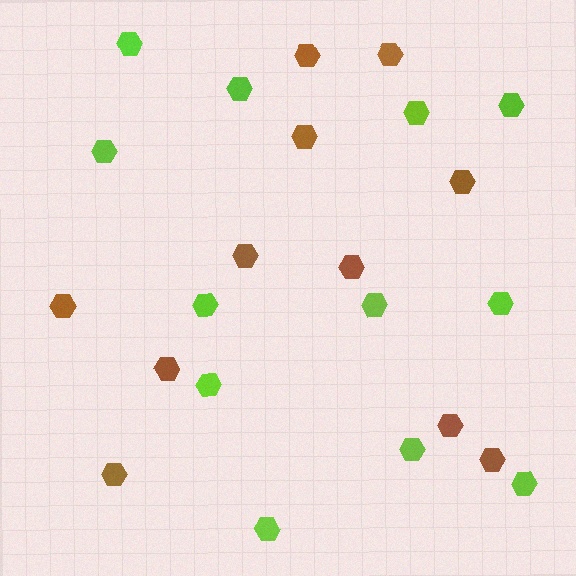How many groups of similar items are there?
There are 2 groups: one group of lime hexagons (12) and one group of brown hexagons (11).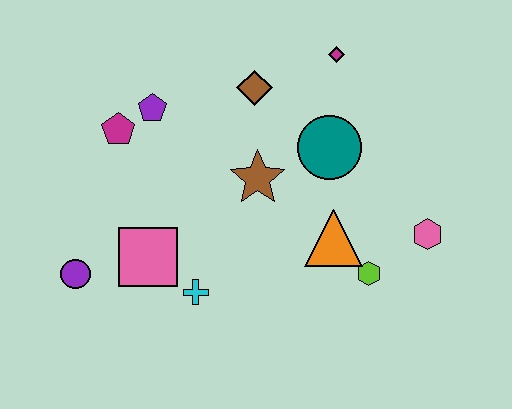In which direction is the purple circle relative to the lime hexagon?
The purple circle is to the left of the lime hexagon.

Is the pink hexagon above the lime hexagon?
Yes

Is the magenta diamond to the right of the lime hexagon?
No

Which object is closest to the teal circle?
The brown star is closest to the teal circle.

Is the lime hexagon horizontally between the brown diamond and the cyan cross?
No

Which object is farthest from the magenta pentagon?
The pink hexagon is farthest from the magenta pentagon.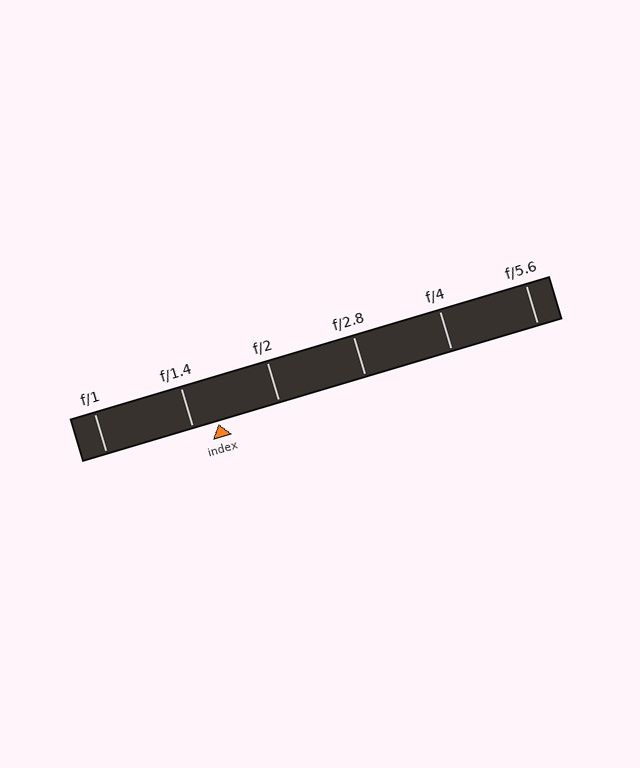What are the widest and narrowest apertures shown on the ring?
The widest aperture shown is f/1 and the narrowest is f/5.6.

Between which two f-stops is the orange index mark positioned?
The index mark is between f/1.4 and f/2.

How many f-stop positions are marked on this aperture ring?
There are 6 f-stop positions marked.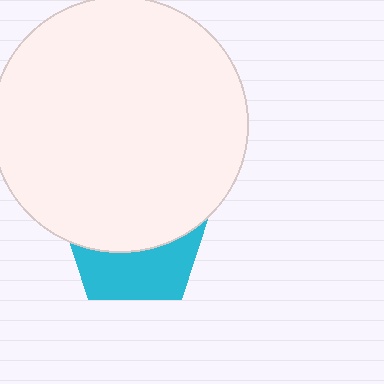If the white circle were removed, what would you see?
You would see the complete cyan pentagon.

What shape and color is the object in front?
The object in front is a white circle.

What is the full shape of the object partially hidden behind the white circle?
The partially hidden object is a cyan pentagon.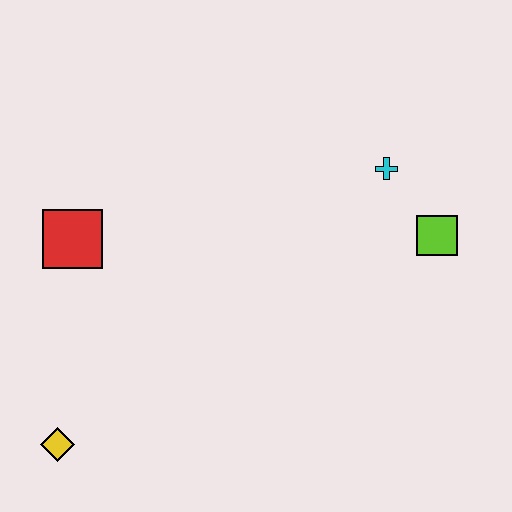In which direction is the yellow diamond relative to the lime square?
The yellow diamond is to the left of the lime square.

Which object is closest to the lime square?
The cyan cross is closest to the lime square.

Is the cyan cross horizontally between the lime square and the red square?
Yes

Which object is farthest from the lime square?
The yellow diamond is farthest from the lime square.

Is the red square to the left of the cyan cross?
Yes